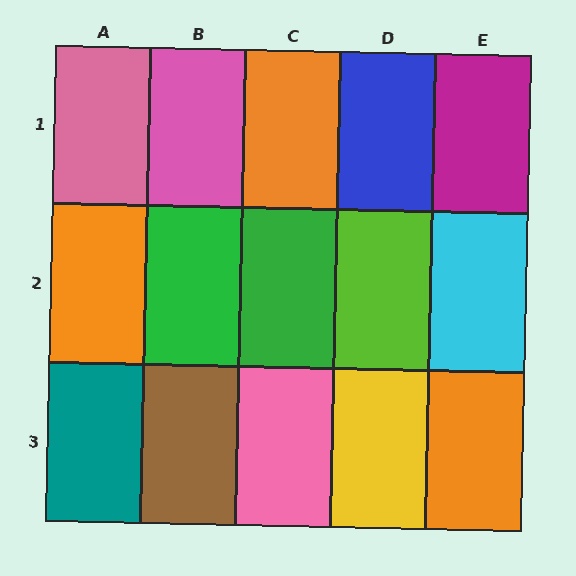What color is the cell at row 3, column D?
Yellow.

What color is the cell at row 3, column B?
Brown.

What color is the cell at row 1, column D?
Blue.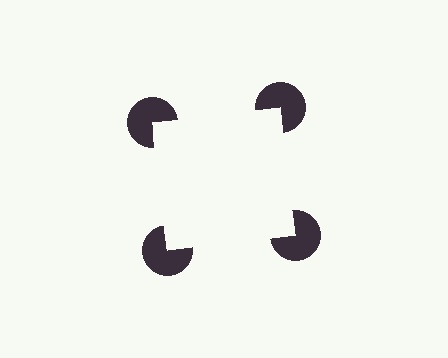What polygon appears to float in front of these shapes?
An illusory square — its edges are inferred from the aligned wedge cuts in the pac-man discs, not physically drawn.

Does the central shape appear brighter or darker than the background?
It typically appears slightly brighter than the background, even though no actual brightness change is drawn.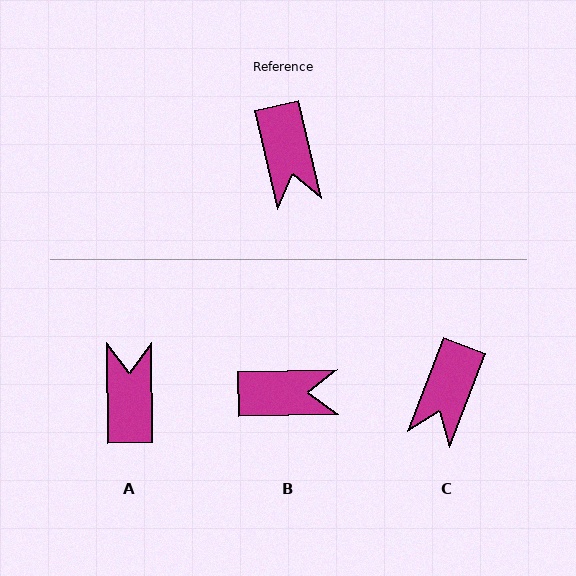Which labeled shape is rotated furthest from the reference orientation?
A, about 167 degrees away.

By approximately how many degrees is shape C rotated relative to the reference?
Approximately 34 degrees clockwise.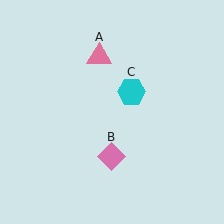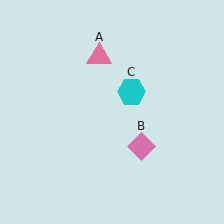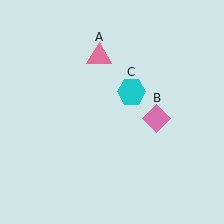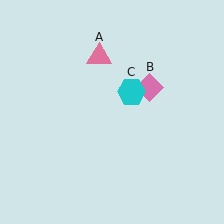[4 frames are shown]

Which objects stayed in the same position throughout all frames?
Pink triangle (object A) and cyan hexagon (object C) remained stationary.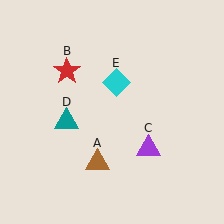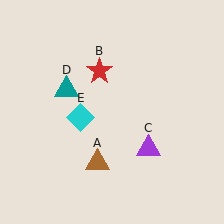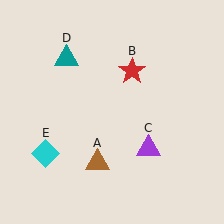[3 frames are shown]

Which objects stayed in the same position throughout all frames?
Brown triangle (object A) and purple triangle (object C) remained stationary.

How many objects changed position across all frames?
3 objects changed position: red star (object B), teal triangle (object D), cyan diamond (object E).